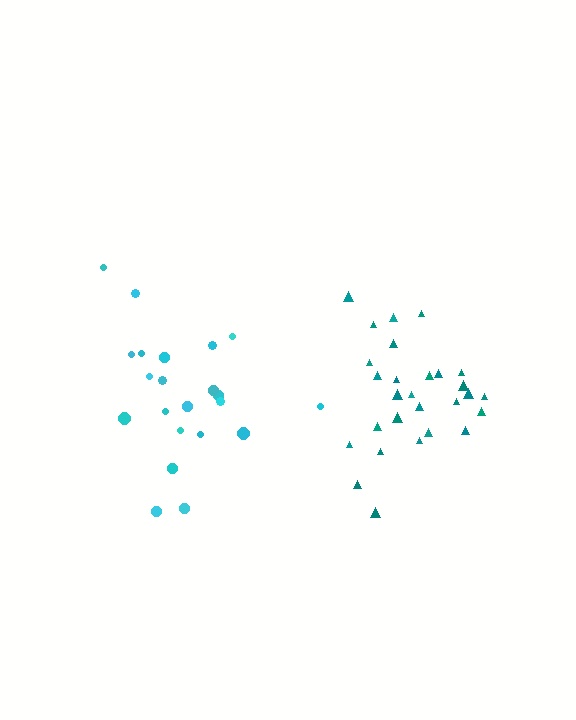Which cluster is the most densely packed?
Teal.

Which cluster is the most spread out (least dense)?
Cyan.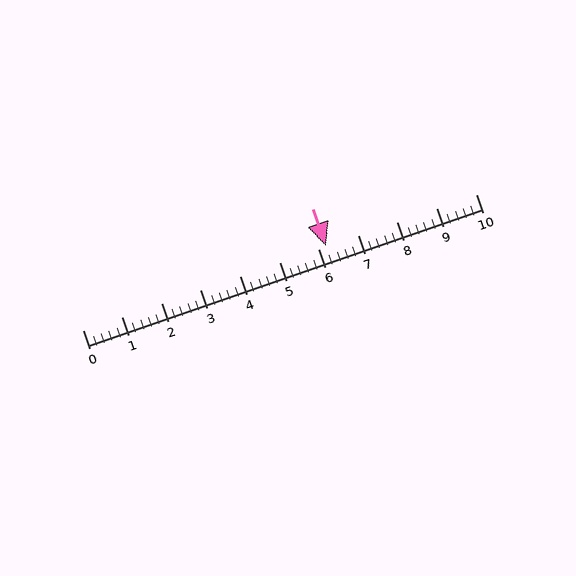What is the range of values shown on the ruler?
The ruler shows values from 0 to 10.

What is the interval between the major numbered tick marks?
The major tick marks are spaced 1 units apart.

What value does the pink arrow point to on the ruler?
The pink arrow points to approximately 6.2.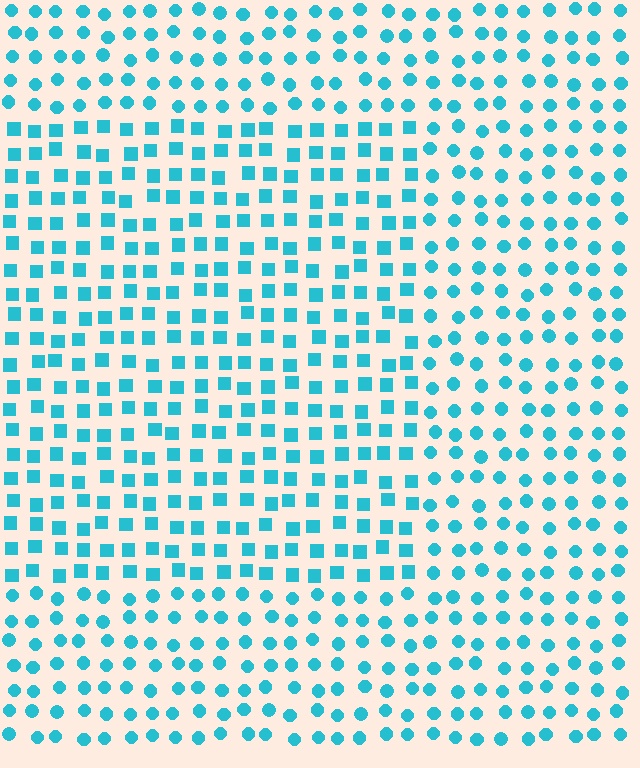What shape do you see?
I see a rectangle.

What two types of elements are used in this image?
The image uses squares inside the rectangle region and circles outside it.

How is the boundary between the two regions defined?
The boundary is defined by a change in element shape: squares inside vs. circles outside. All elements share the same color and spacing.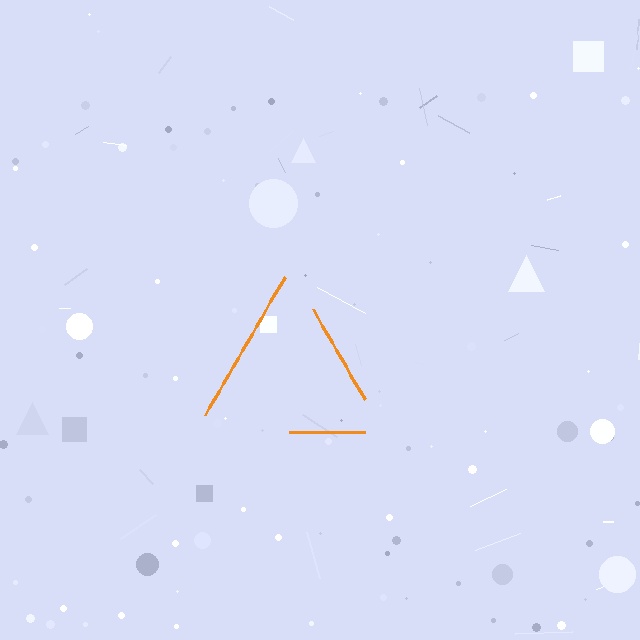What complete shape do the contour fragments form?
The contour fragments form a triangle.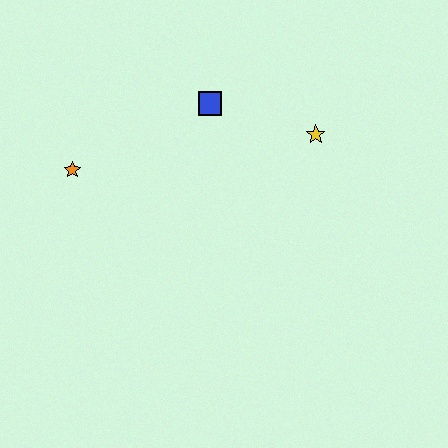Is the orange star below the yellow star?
Yes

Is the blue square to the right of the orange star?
Yes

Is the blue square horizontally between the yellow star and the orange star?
Yes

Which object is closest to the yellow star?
The blue square is closest to the yellow star.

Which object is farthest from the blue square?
The orange star is farthest from the blue square.